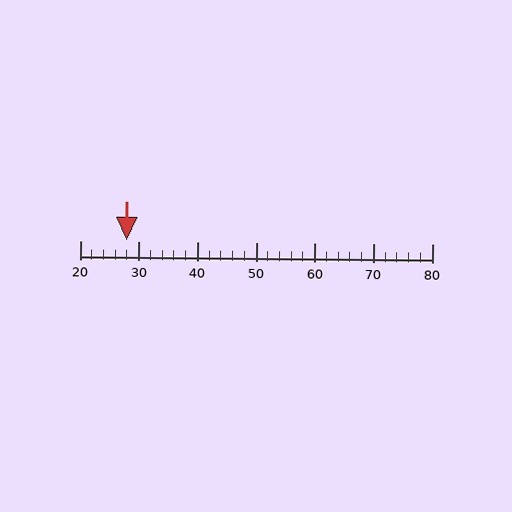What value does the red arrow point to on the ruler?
The red arrow points to approximately 28.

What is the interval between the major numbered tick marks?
The major tick marks are spaced 10 units apart.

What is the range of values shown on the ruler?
The ruler shows values from 20 to 80.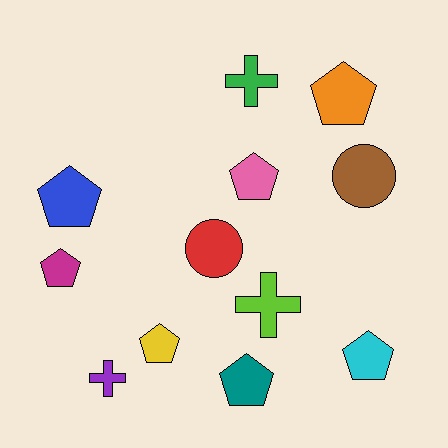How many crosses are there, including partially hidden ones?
There are 3 crosses.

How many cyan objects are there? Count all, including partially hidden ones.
There is 1 cyan object.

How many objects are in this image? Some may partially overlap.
There are 12 objects.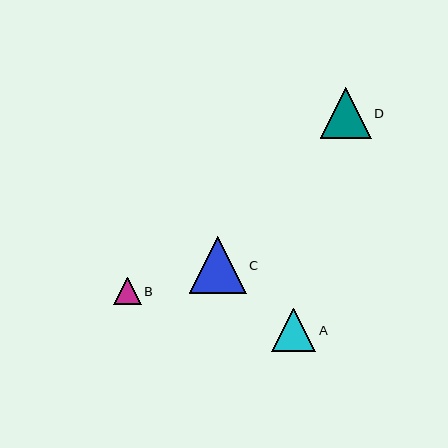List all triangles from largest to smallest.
From largest to smallest: C, D, A, B.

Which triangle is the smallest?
Triangle B is the smallest with a size of approximately 28 pixels.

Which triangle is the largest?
Triangle C is the largest with a size of approximately 57 pixels.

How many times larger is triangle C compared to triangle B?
Triangle C is approximately 2.1 times the size of triangle B.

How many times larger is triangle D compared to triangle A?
Triangle D is approximately 1.2 times the size of triangle A.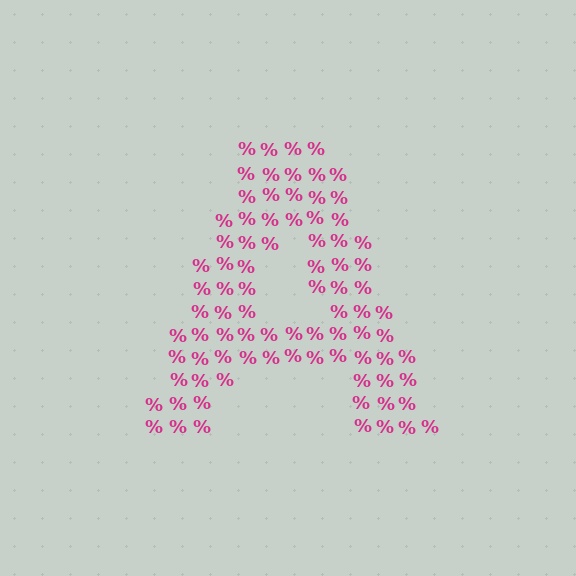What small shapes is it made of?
It is made of small percent signs.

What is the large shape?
The large shape is the letter A.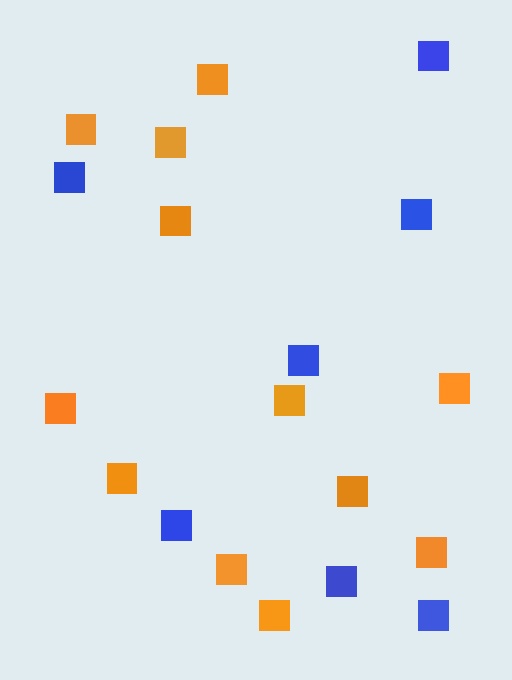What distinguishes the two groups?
There are 2 groups: one group of orange squares (12) and one group of blue squares (7).